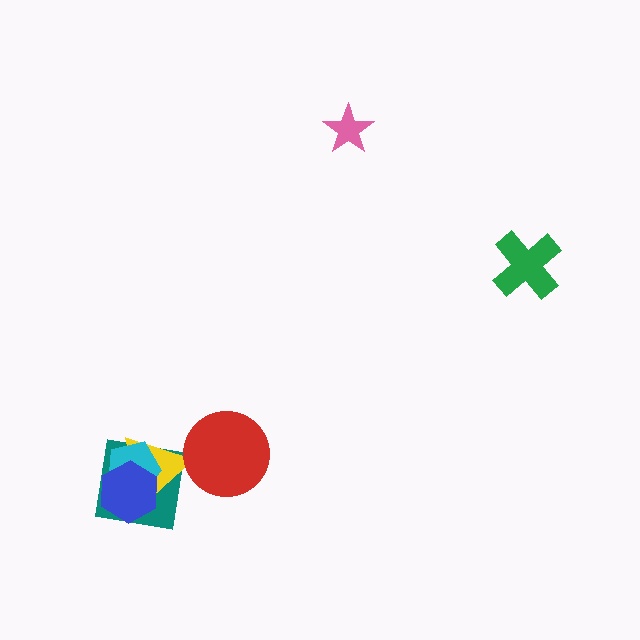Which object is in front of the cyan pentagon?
The blue hexagon is in front of the cyan pentagon.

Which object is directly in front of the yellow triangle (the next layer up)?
The red circle is directly in front of the yellow triangle.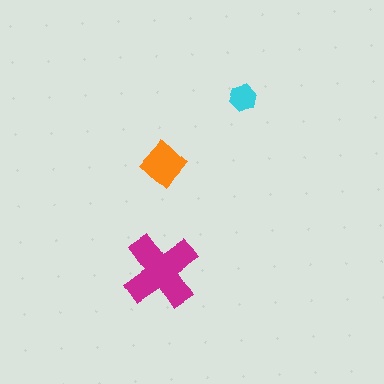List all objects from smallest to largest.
The cyan hexagon, the orange diamond, the magenta cross.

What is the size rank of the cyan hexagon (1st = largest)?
3rd.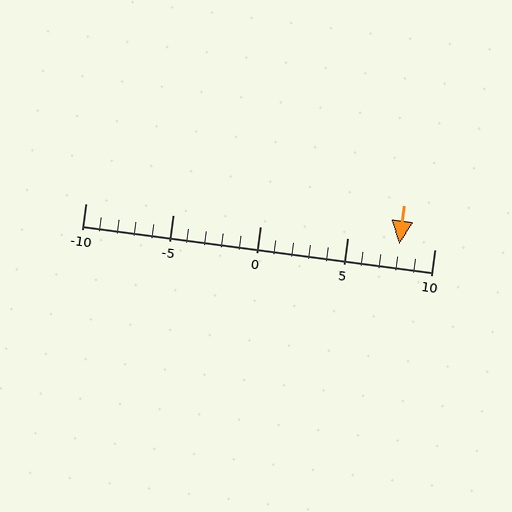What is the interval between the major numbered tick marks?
The major tick marks are spaced 5 units apart.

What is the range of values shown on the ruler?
The ruler shows values from -10 to 10.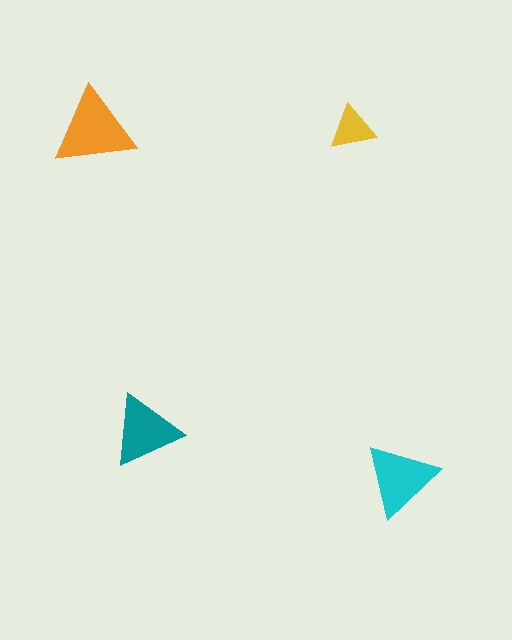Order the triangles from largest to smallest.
the orange one, the cyan one, the teal one, the yellow one.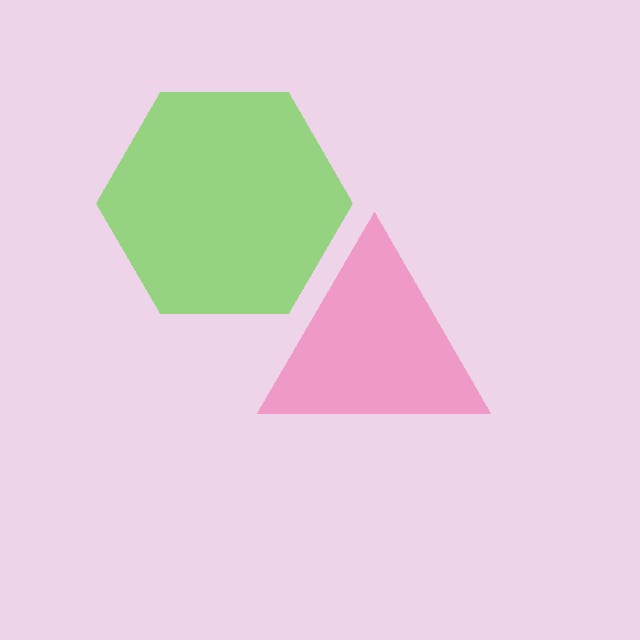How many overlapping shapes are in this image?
There are 2 overlapping shapes in the image.